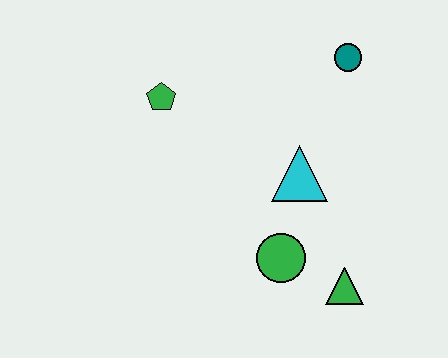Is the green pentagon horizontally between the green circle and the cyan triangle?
No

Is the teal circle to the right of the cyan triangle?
Yes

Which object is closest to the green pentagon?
The cyan triangle is closest to the green pentagon.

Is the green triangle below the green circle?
Yes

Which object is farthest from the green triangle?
The green pentagon is farthest from the green triangle.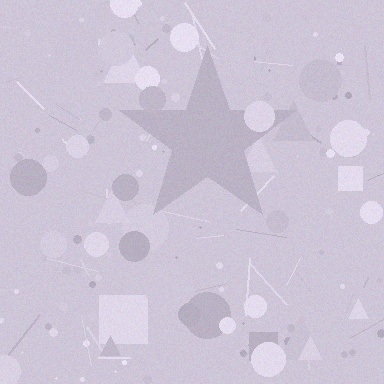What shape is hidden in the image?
A star is hidden in the image.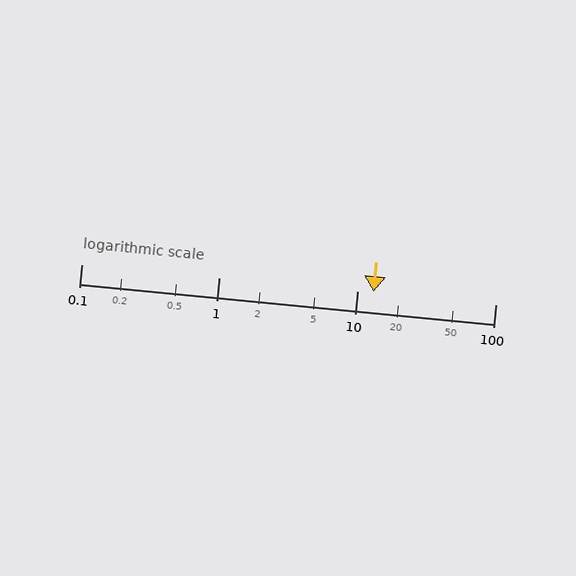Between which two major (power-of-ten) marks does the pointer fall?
The pointer is between 10 and 100.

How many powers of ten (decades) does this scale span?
The scale spans 3 decades, from 0.1 to 100.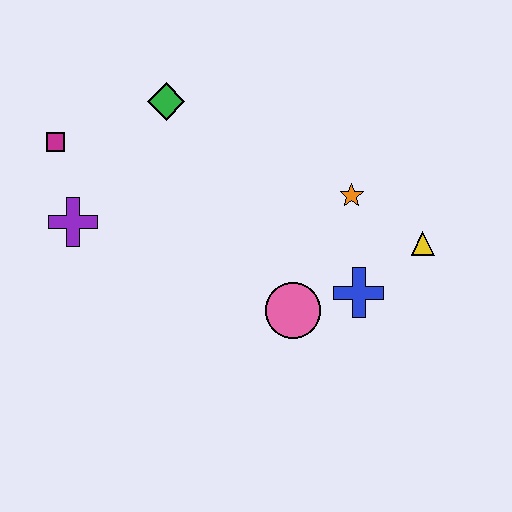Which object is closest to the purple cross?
The magenta square is closest to the purple cross.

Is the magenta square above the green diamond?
No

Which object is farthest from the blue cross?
The magenta square is farthest from the blue cross.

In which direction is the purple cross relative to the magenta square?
The purple cross is below the magenta square.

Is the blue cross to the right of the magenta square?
Yes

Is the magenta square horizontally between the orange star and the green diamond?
No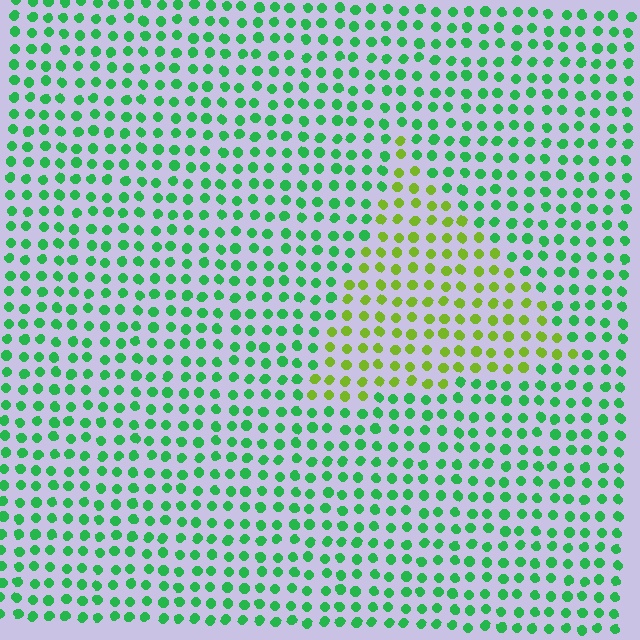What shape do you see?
I see a triangle.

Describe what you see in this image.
The image is filled with small green elements in a uniform arrangement. A triangle-shaped region is visible where the elements are tinted to a slightly different hue, forming a subtle color boundary.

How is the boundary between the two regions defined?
The boundary is defined purely by a slight shift in hue (about 49 degrees). Spacing, size, and orientation are identical on both sides.